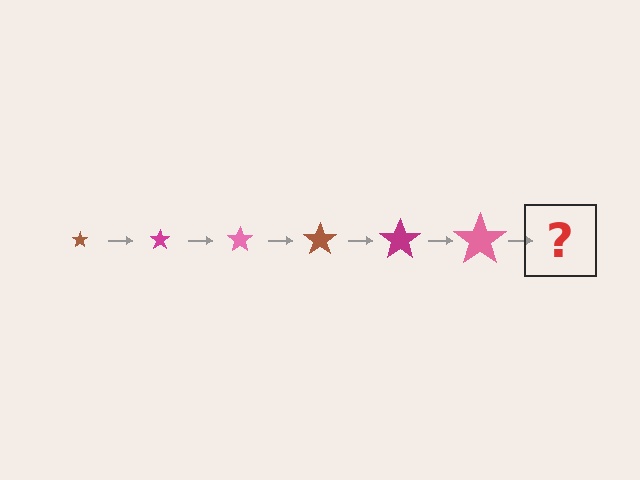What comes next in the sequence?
The next element should be a brown star, larger than the previous one.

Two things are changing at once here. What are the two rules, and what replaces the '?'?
The two rules are that the star grows larger each step and the color cycles through brown, magenta, and pink. The '?' should be a brown star, larger than the previous one.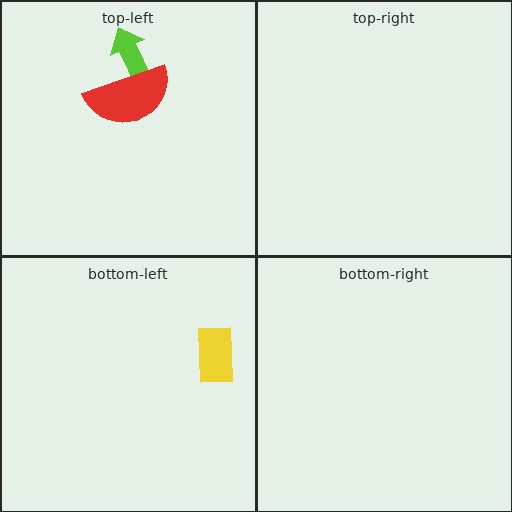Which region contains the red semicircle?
The top-left region.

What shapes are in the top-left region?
The lime arrow, the red semicircle.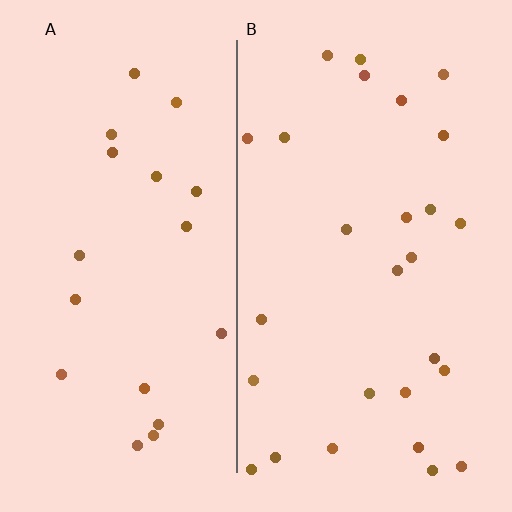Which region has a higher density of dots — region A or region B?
B (the right).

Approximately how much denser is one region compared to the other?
Approximately 1.4× — region B over region A.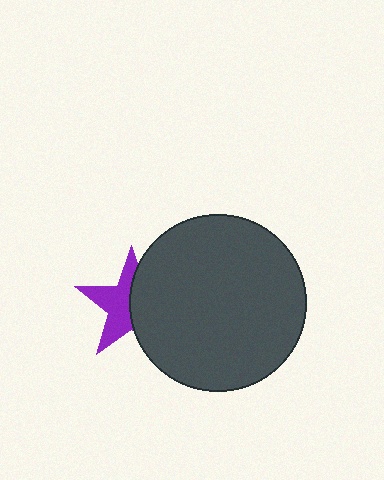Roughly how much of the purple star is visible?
About half of it is visible (roughly 51%).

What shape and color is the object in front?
The object in front is a dark gray circle.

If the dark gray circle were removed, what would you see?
You would see the complete purple star.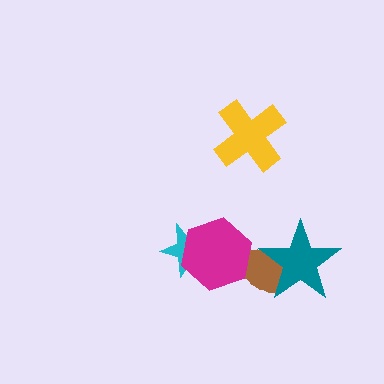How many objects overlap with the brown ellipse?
2 objects overlap with the brown ellipse.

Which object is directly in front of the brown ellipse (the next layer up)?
The magenta hexagon is directly in front of the brown ellipse.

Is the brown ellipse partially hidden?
Yes, it is partially covered by another shape.